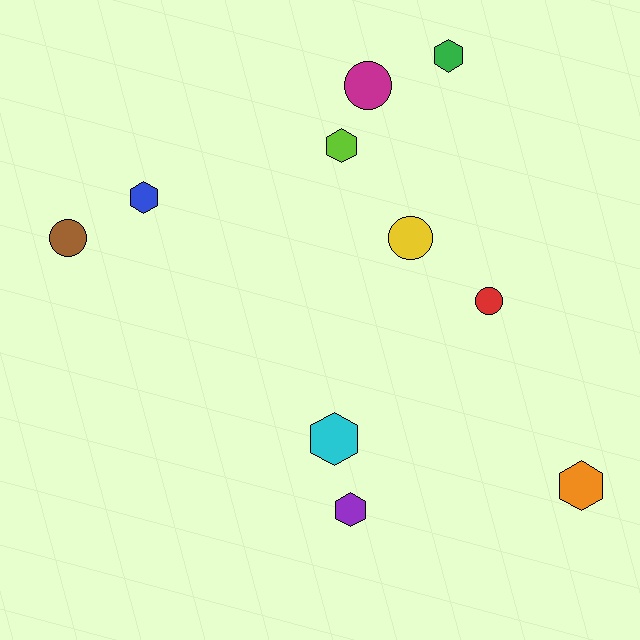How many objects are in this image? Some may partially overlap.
There are 10 objects.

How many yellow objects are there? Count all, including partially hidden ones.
There is 1 yellow object.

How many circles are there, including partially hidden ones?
There are 4 circles.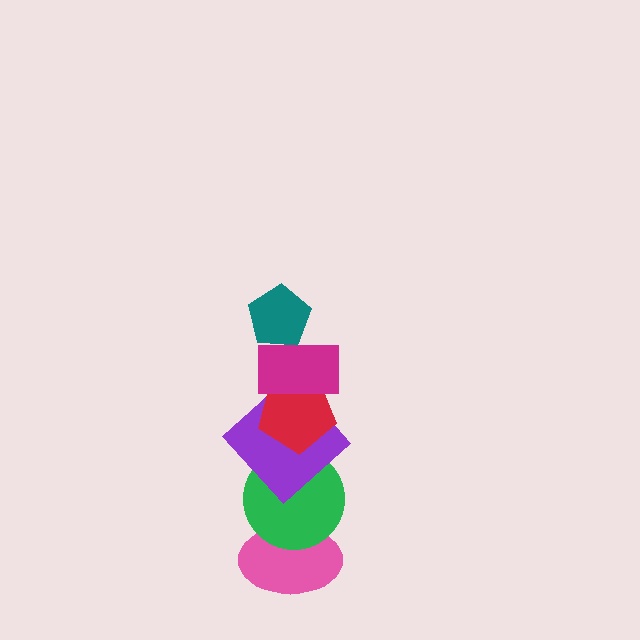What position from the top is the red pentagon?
The red pentagon is 3rd from the top.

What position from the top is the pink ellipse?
The pink ellipse is 6th from the top.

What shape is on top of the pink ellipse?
The green circle is on top of the pink ellipse.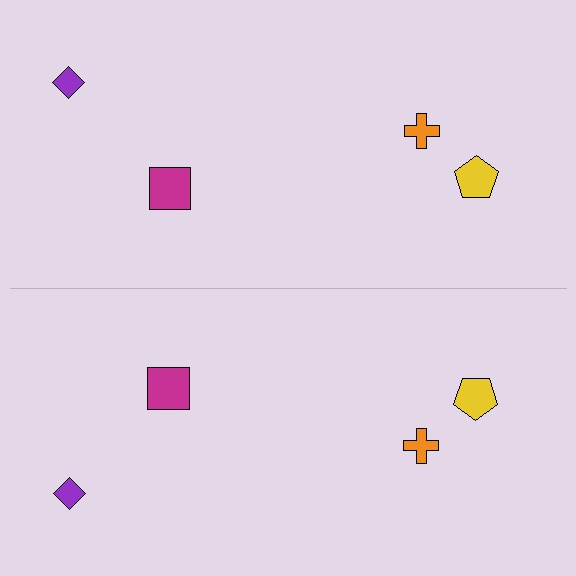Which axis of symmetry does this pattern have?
The pattern has a horizontal axis of symmetry running through the center of the image.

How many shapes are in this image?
There are 8 shapes in this image.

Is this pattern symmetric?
Yes, this pattern has bilateral (reflection) symmetry.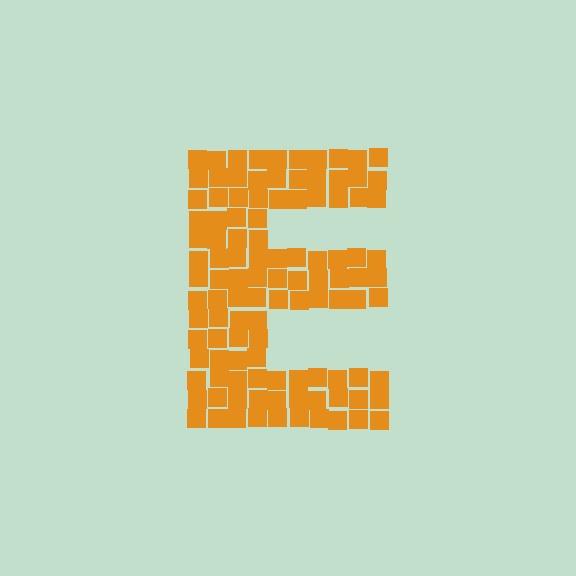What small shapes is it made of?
It is made of small squares.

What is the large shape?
The large shape is the letter E.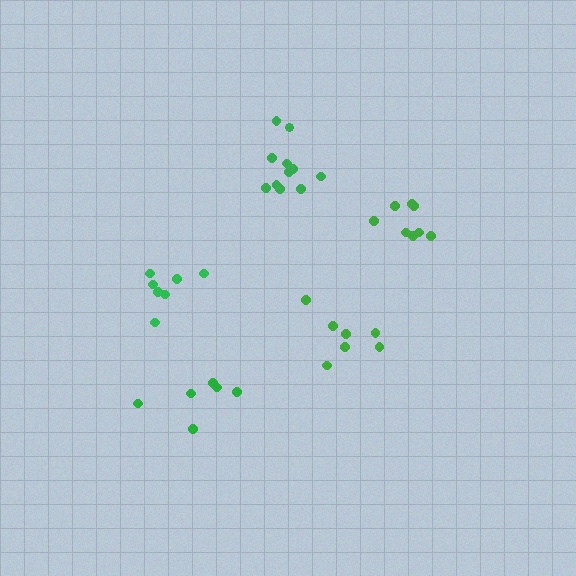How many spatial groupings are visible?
There are 5 spatial groupings.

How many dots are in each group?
Group 1: 6 dots, Group 2: 7 dots, Group 3: 8 dots, Group 4: 11 dots, Group 5: 7 dots (39 total).